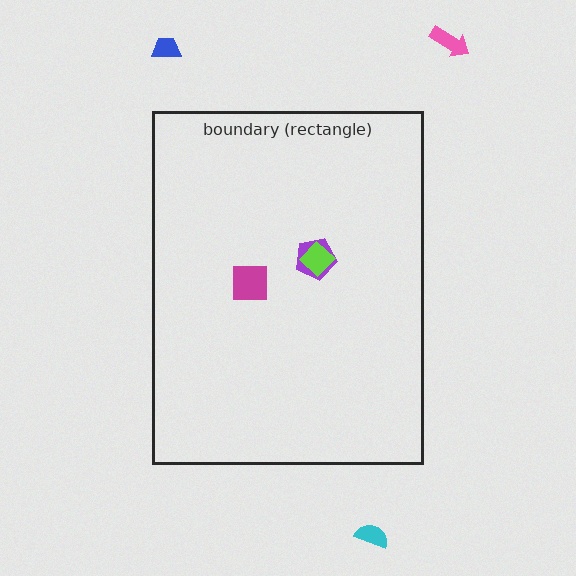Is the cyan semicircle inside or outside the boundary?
Outside.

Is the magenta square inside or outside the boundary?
Inside.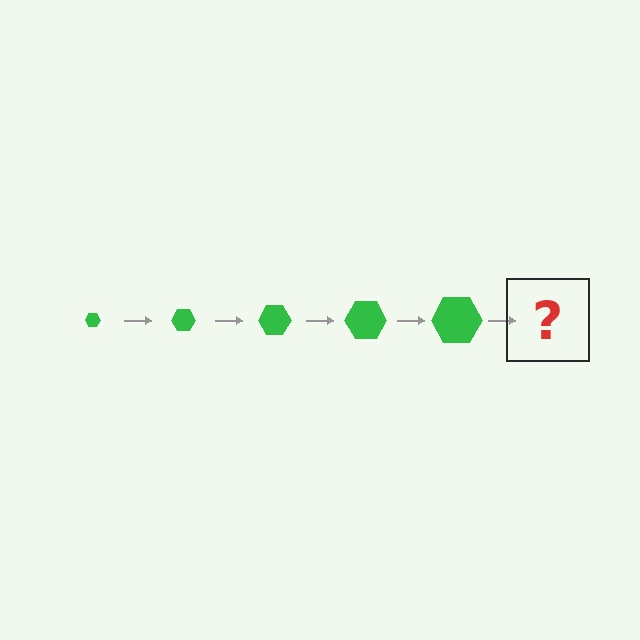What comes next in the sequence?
The next element should be a green hexagon, larger than the previous one.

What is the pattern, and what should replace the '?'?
The pattern is that the hexagon gets progressively larger each step. The '?' should be a green hexagon, larger than the previous one.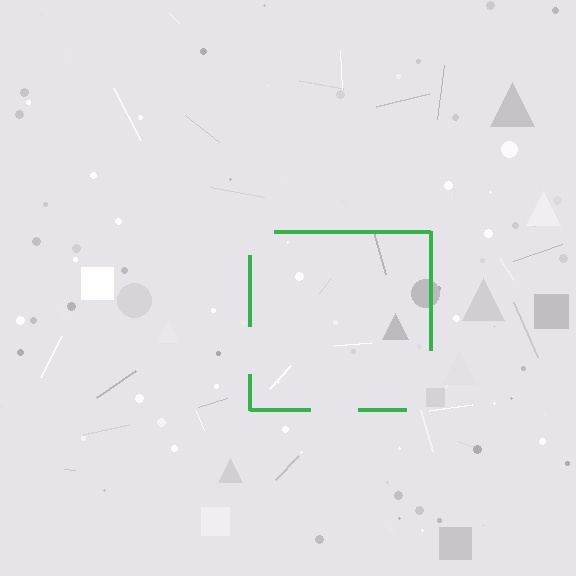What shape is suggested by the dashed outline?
The dashed outline suggests a square.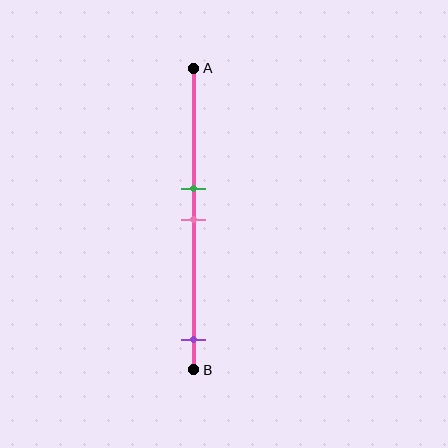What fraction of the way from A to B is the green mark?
The green mark is approximately 40% (0.4) of the way from A to B.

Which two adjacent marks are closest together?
The green and pink marks are the closest adjacent pair.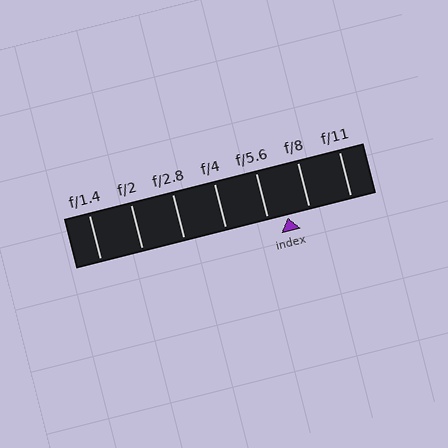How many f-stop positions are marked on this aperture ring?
There are 7 f-stop positions marked.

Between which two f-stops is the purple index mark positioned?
The index mark is between f/5.6 and f/8.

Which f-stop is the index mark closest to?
The index mark is closest to f/5.6.